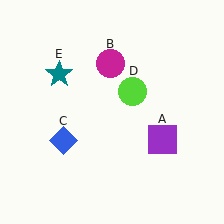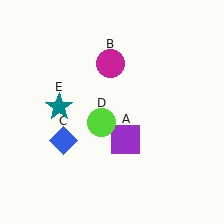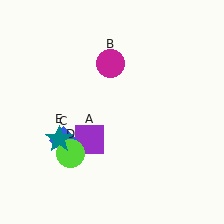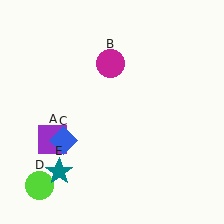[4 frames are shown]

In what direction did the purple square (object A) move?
The purple square (object A) moved left.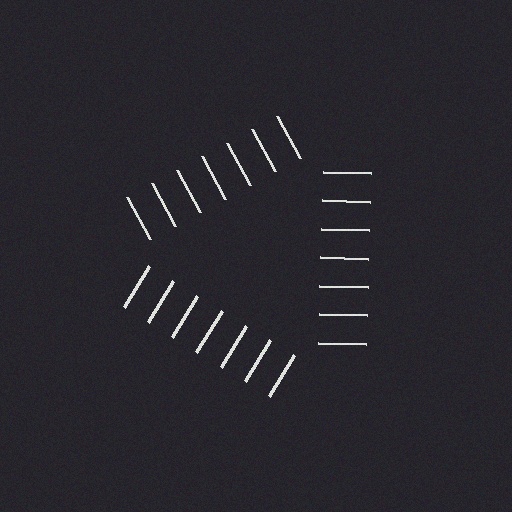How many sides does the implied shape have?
3 sides — the line-ends trace a triangle.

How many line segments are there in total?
21 — 7 along each of the 3 edges.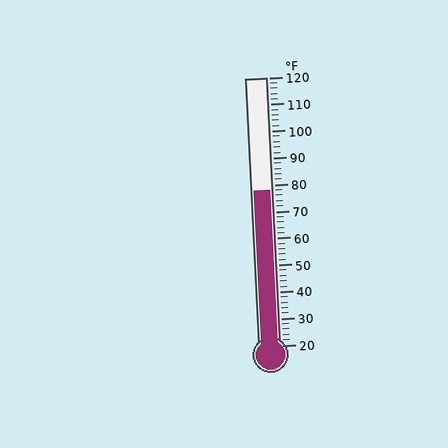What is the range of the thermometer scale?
The thermometer scale ranges from 20°F to 120°F.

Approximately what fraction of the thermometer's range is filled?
The thermometer is filled to approximately 60% of its range.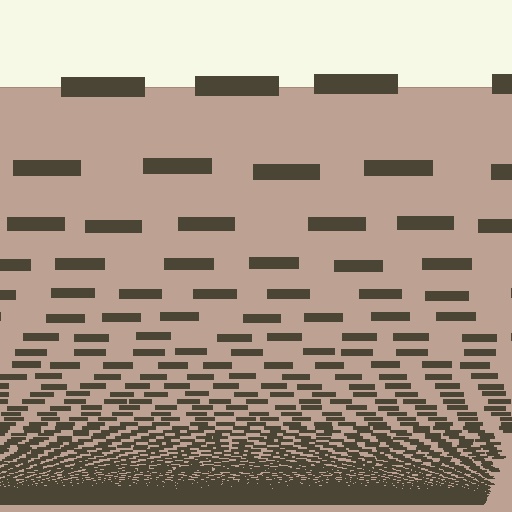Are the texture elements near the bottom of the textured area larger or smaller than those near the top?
Smaller. The gradient is inverted — elements near the bottom are smaller and denser.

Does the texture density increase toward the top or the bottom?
Density increases toward the bottom.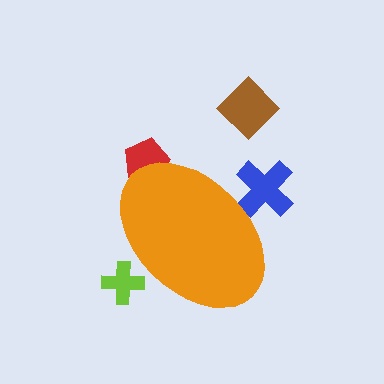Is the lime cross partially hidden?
Yes, the lime cross is partially hidden behind the orange ellipse.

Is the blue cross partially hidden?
Yes, the blue cross is partially hidden behind the orange ellipse.